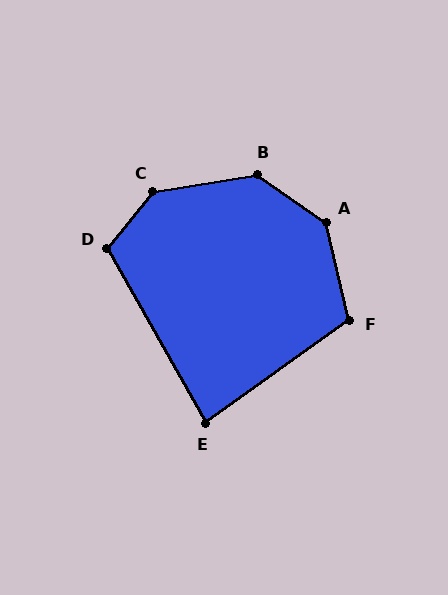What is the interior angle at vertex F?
Approximately 113 degrees (obtuse).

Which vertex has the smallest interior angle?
E, at approximately 84 degrees.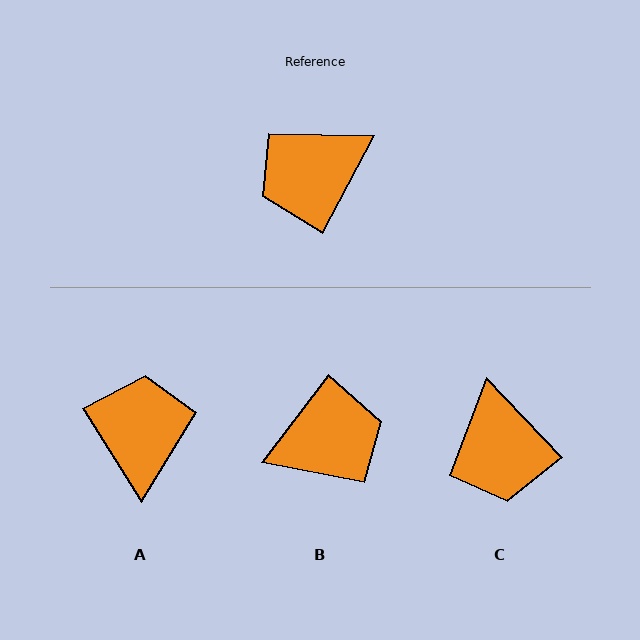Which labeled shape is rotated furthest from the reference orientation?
B, about 170 degrees away.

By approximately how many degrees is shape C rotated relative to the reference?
Approximately 71 degrees counter-clockwise.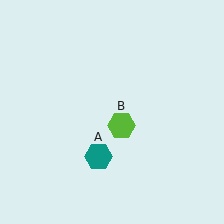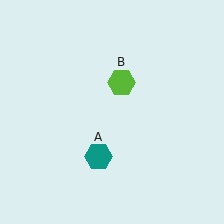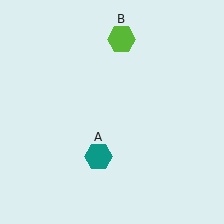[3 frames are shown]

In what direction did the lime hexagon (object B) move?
The lime hexagon (object B) moved up.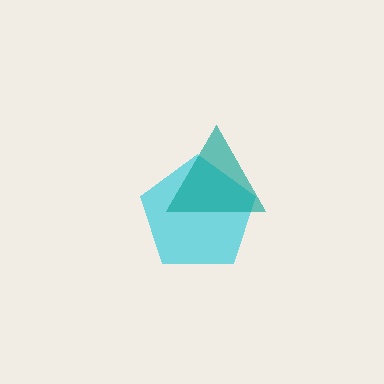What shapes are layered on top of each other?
The layered shapes are: a cyan pentagon, a teal triangle.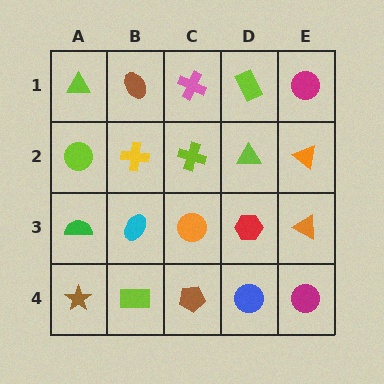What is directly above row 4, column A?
A green semicircle.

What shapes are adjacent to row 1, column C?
A lime cross (row 2, column C), a brown ellipse (row 1, column B), a lime rectangle (row 1, column D).